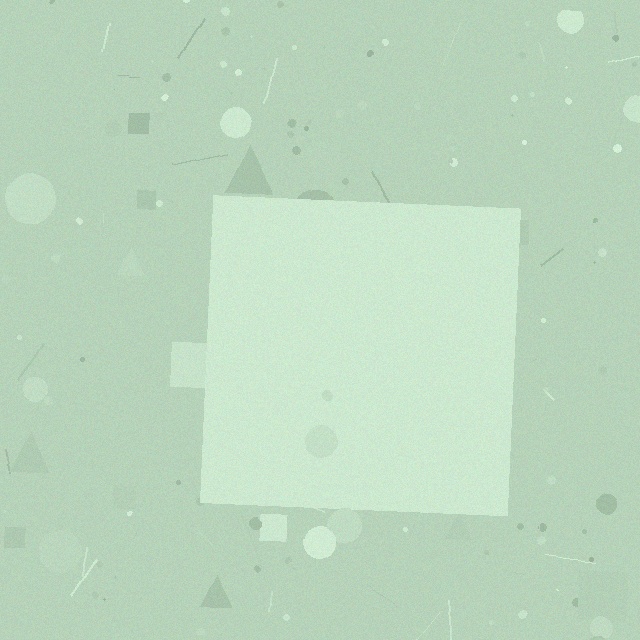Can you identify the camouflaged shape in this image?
The camouflaged shape is a square.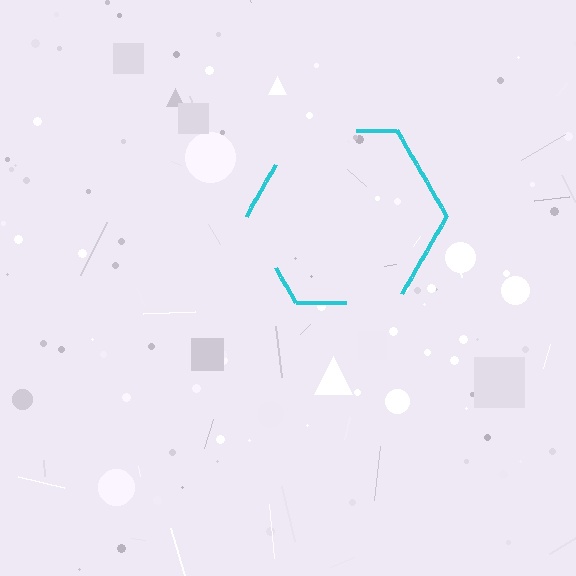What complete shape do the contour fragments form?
The contour fragments form a hexagon.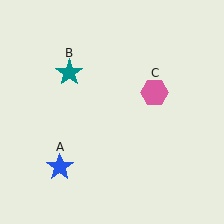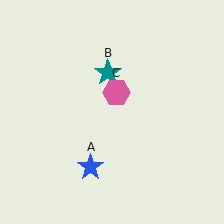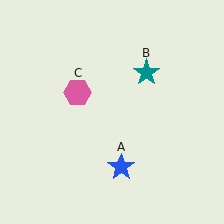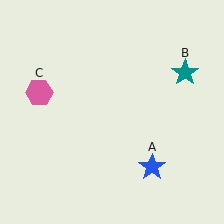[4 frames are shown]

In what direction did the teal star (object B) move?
The teal star (object B) moved right.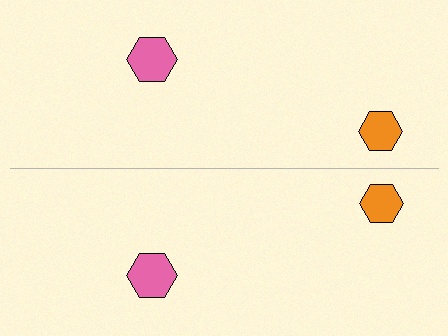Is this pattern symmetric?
Yes, this pattern has bilateral (reflection) symmetry.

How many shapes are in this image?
There are 4 shapes in this image.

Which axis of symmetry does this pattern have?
The pattern has a horizontal axis of symmetry running through the center of the image.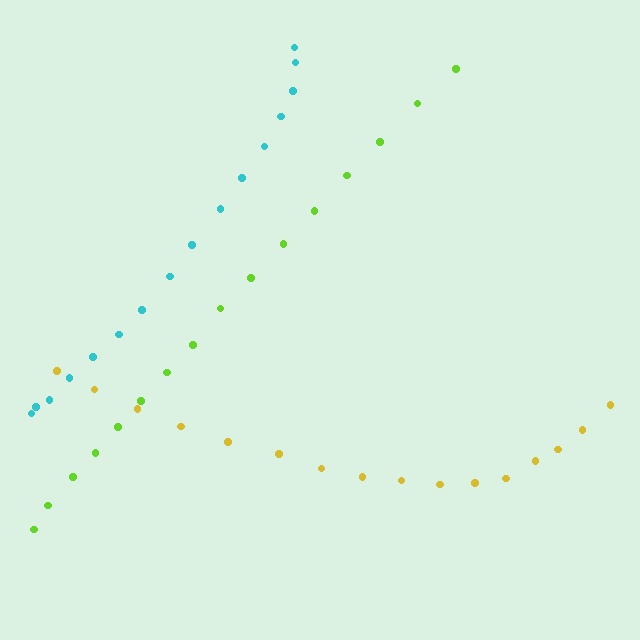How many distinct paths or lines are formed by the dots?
There are 3 distinct paths.